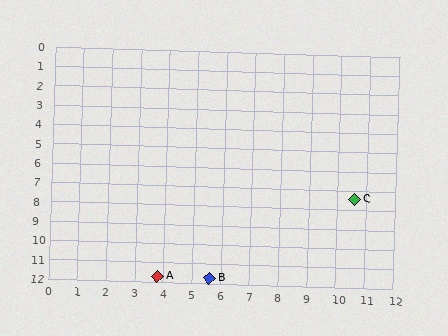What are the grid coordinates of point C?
Point C is at approximately (10.6, 7.4).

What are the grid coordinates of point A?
Point A is at approximately (3.8, 11.7).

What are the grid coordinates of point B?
Point B is at approximately (5.6, 11.7).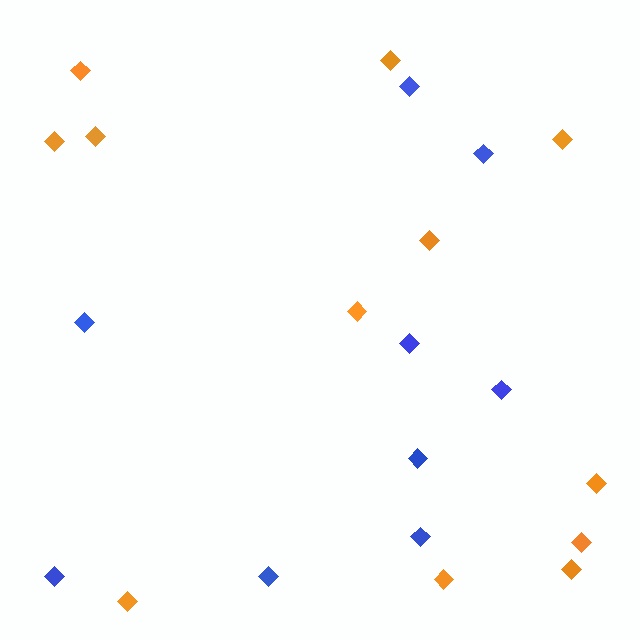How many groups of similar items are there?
There are 2 groups: one group of orange diamonds (12) and one group of blue diamonds (9).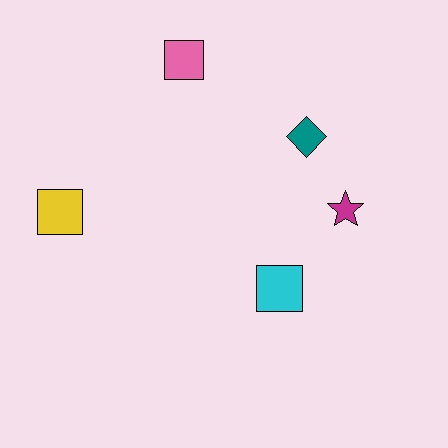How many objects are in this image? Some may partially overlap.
There are 5 objects.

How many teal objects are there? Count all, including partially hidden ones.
There is 1 teal object.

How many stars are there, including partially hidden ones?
There is 1 star.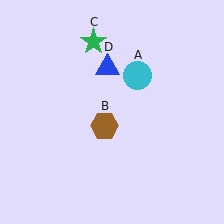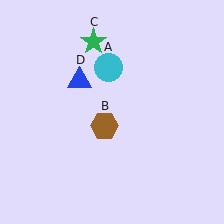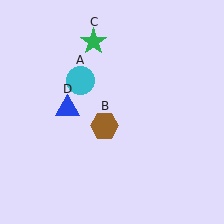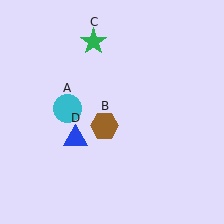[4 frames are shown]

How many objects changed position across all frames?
2 objects changed position: cyan circle (object A), blue triangle (object D).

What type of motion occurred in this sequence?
The cyan circle (object A), blue triangle (object D) rotated counterclockwise around the center of the scene.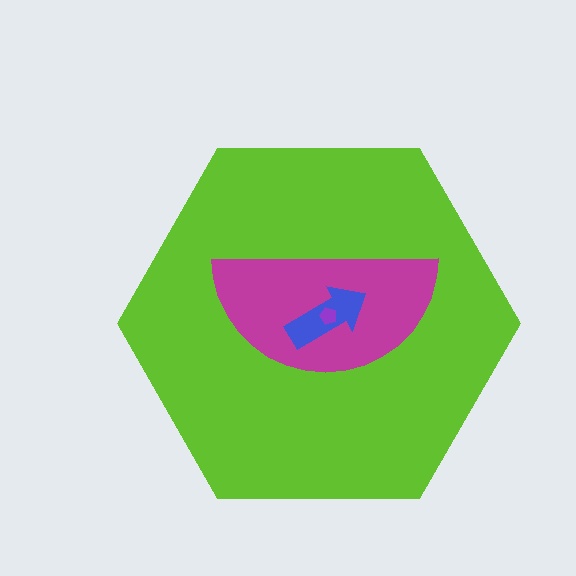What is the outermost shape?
The lime hexagon.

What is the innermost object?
The purple pentagon.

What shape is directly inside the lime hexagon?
The magenta semicircle.